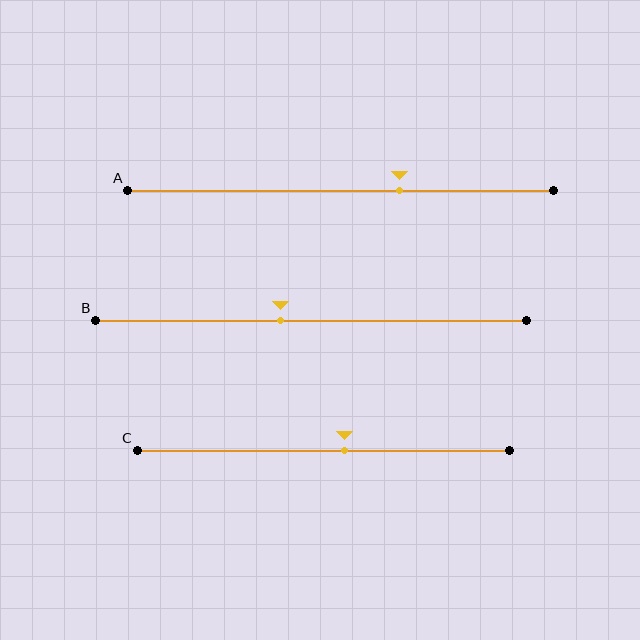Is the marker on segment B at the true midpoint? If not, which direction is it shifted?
No, the marker on segment B is shifted to the left by about 7% of the segment length.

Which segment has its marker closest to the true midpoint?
Segment C has its marker closest to the true midpoint.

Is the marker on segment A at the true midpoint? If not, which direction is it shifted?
No, the marker on segment A is shifted to the right by about 14% of the segment length.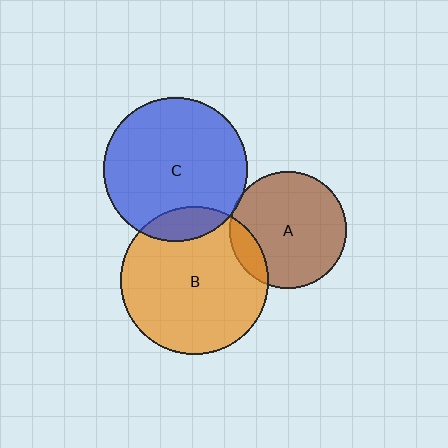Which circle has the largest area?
Circle B (orange).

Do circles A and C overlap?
Yes.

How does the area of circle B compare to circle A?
Approximately 1.6 times.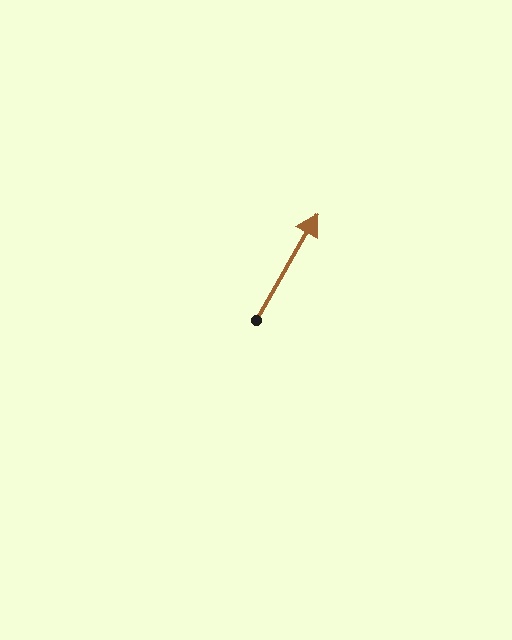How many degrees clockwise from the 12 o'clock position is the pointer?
Approximately 30 degrees.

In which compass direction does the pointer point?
Northeast.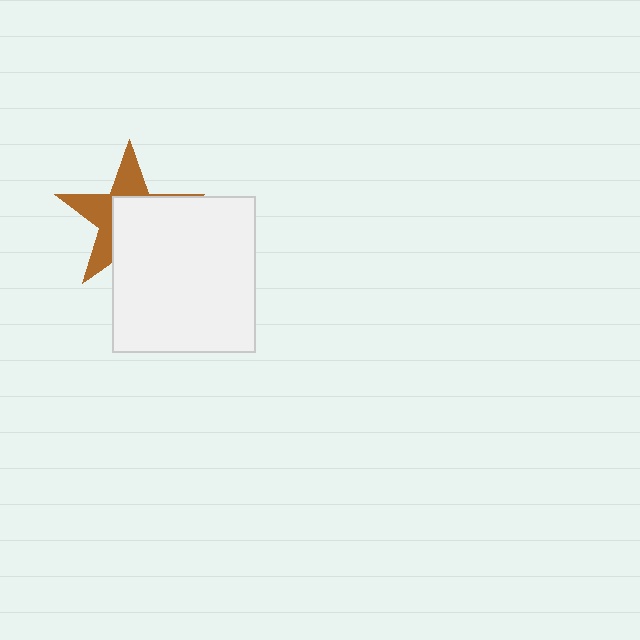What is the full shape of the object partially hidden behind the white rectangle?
The partially hidden object is a brown star.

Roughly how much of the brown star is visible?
A small part of it is visible (roughly 44%).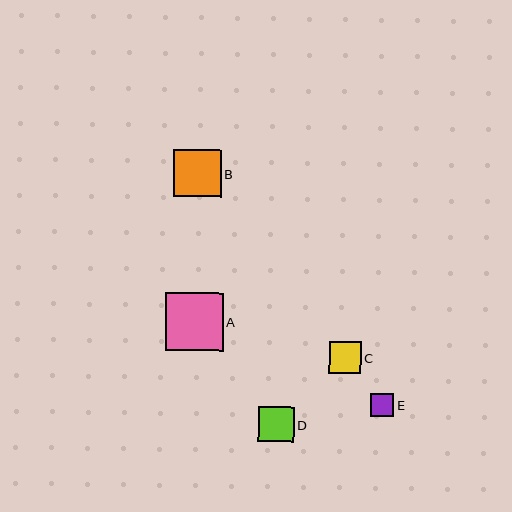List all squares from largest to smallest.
From largest to smallest: A, B, D, C, E.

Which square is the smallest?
Square E is the smallest with a size of approximately 23 pixels.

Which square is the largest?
Square A is the largest with a size of approximately 58 pixels.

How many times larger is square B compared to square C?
Square B is approximately 1.5 times the size of square C.